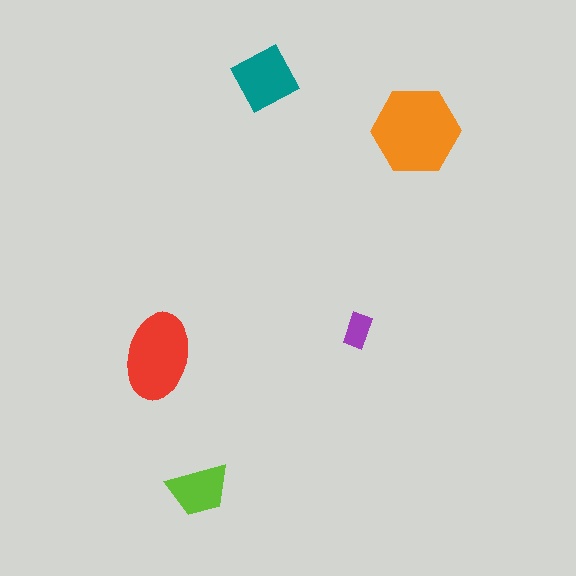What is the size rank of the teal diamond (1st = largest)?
3rd.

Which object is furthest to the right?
The orange hexagon is rightmost.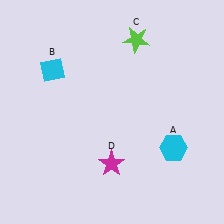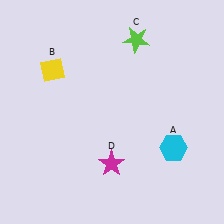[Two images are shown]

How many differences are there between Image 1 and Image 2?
There is 1 difference between the two images.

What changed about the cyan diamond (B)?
In Image 1, B is cyan. In Image 2, it changed to yellow.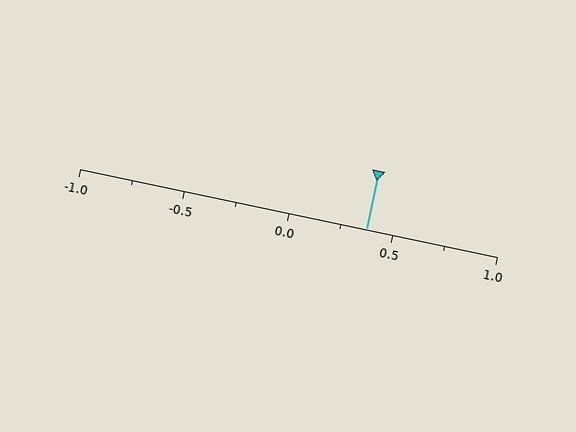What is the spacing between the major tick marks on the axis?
The major ticks are spaced 0.5 apart.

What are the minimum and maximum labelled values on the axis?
The axis runs from -1.0 to 1.0.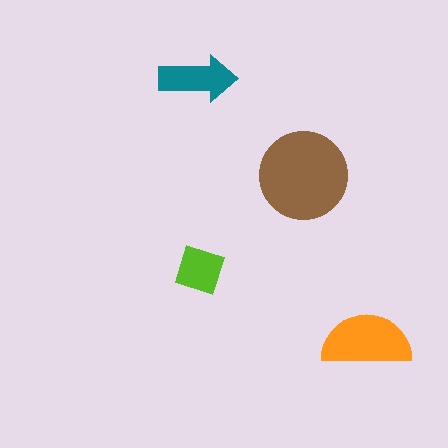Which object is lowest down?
The orange semicircle is bottommost.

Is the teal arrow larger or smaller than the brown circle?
Smaller.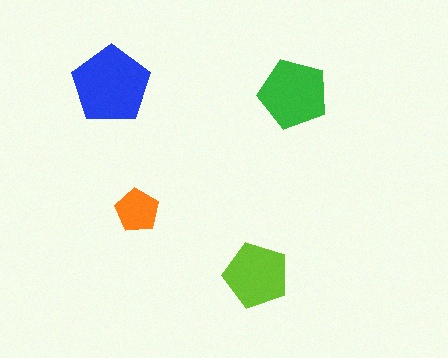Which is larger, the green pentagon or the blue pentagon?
The blue one.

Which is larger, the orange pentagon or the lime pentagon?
The lime one.